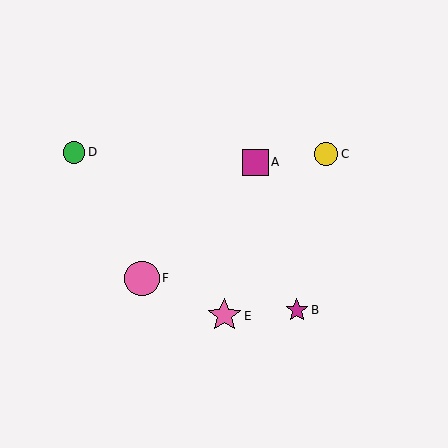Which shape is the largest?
The pink circle (labeled F) is the largest.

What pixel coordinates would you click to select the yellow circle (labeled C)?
Click at (326, 154) to select the yellow circle C.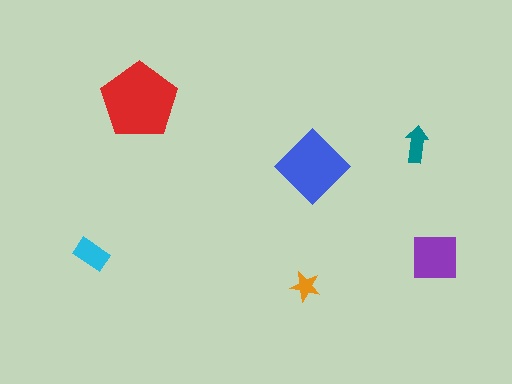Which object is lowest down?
The orange star is bottommost.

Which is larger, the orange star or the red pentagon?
The red pentagon.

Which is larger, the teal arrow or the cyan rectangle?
The cyan rectangle.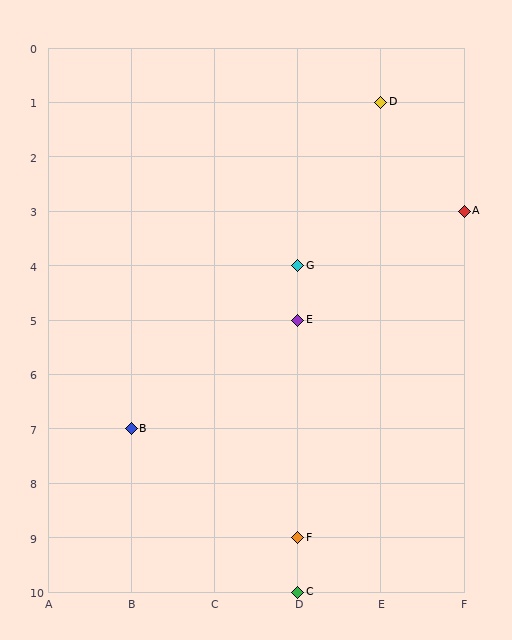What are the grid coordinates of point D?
Point D is at grid coordinates (E, 1).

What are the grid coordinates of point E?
Point E is at grid coordinates (D, 5).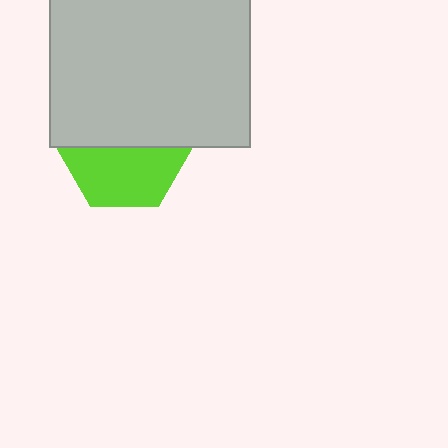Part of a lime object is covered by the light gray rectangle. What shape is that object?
It is a hexagon.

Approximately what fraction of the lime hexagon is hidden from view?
Roughly 49% of the lime hexagon is hidden behind the light gray rectangle.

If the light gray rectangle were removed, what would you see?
You would see the complete lime hexagon.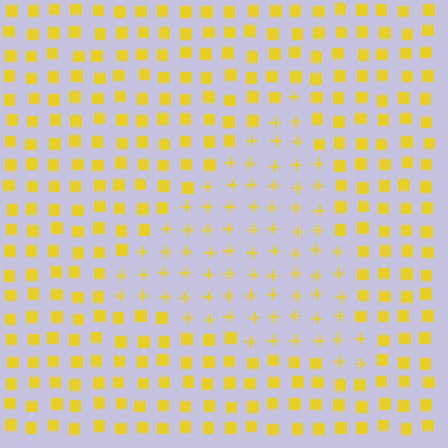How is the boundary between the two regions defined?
The boundary is defined by a change in element shape: plus signs inside vs. squares outside. All elements share the same color and spacing.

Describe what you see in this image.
The image is filled with small yellow elements arranged in a uniform grid. A triangle-shaped region contains plus signs, while the surrounding area contains squares. The boundary is defined purely by the change in element shape.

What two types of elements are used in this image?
The image uses plus signs inside the triangle region and squares outside it.